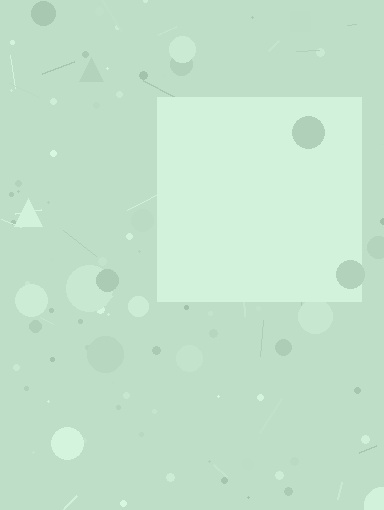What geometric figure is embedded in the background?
A square is embedded in the background.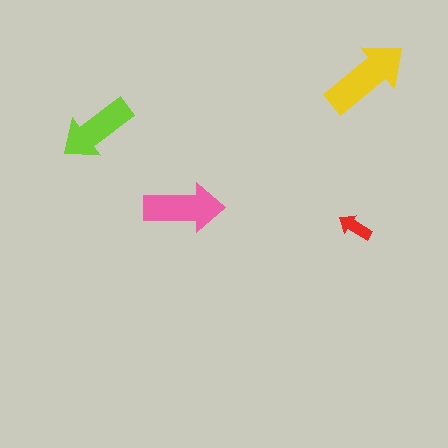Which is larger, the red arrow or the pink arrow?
The pink one.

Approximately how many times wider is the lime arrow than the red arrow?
About 2 times wider.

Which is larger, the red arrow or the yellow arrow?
The yellow one.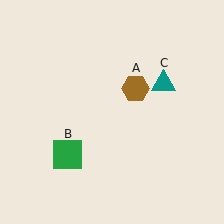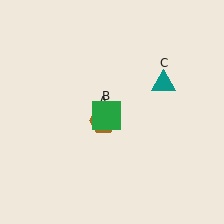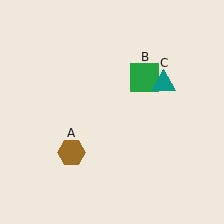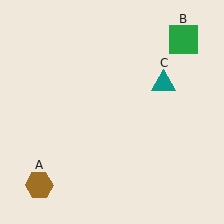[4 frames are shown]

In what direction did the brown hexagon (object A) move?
The brown hexagon (object A) moved down and to the left.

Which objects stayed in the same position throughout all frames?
Teal triangle (object C) remained stationary.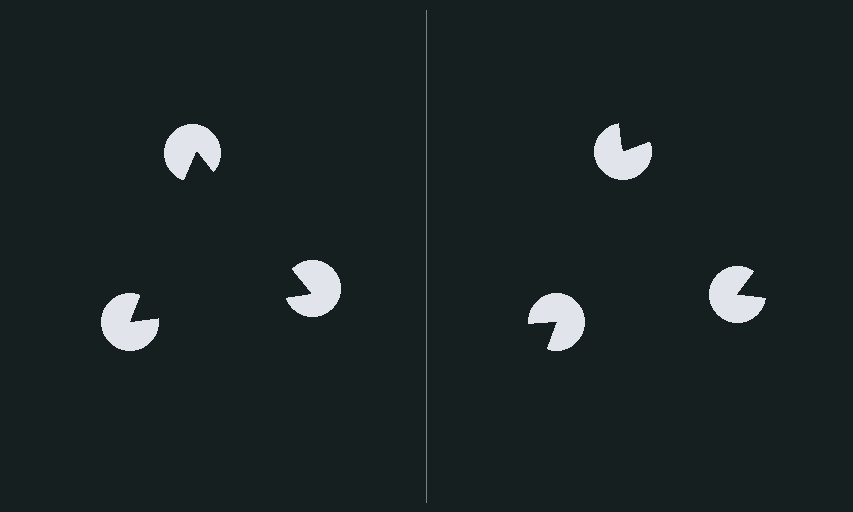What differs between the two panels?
The pac-man discs are positioned identically on both sides; only the wedge orientations differ. On the left they align to a triangle; on the right they are misaligned.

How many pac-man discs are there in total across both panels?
6 — 3 on each side.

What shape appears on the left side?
An illusory triangle.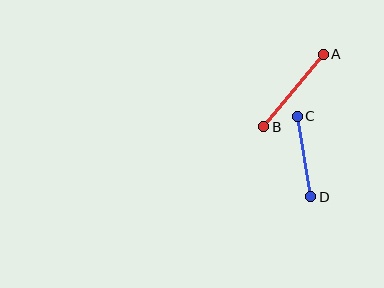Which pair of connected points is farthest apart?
Points A and B are farthest apart.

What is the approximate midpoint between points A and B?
The midpoint is at approximately (293, 91) pixels.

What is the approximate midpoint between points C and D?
The midpoint is at approximately (304, 157) pixels.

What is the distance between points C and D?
The distance is approximately 82 pixels.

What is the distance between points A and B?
The distance is approximately 94 pixels.